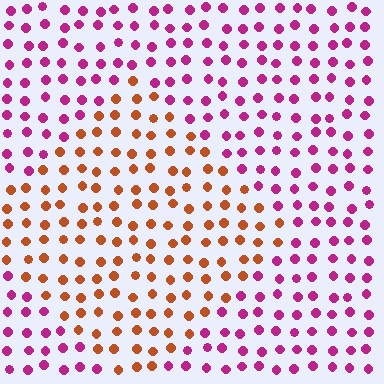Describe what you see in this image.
The image is filled with small magenta elements in a uniform arrangement. A diamond-shaped region is visible where the elements are tinted to a slightly different hue, forming a subtle color boundary.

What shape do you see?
I see a diamond.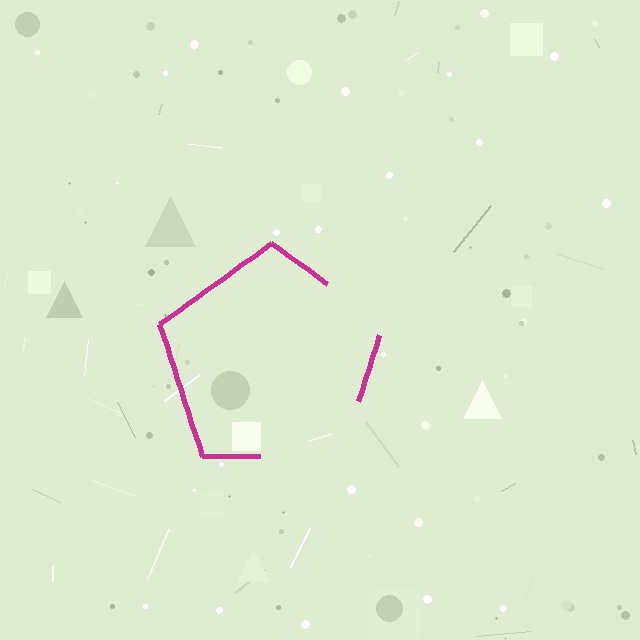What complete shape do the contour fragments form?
The contour fragments form a pentagon.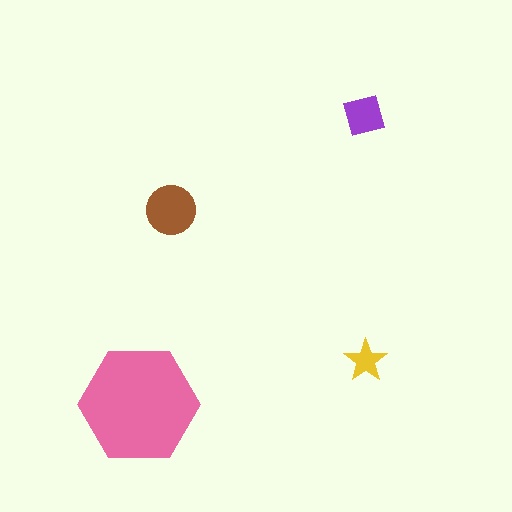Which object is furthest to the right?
The yellow star is rightmost.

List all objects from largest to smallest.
The pink hexagon, the brown circle, the purple square, the yellow star.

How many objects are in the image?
There are 4 objects in the image.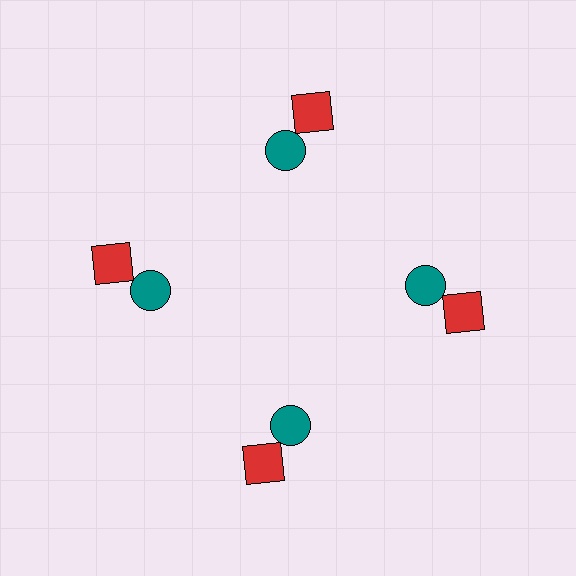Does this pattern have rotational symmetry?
Yes, this pattern has 4-fold rotational symmetry. It looks the same after rotating 90 degrees around the center.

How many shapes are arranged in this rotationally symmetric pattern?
There are 8 shapes, arranged in 4 groups of 2.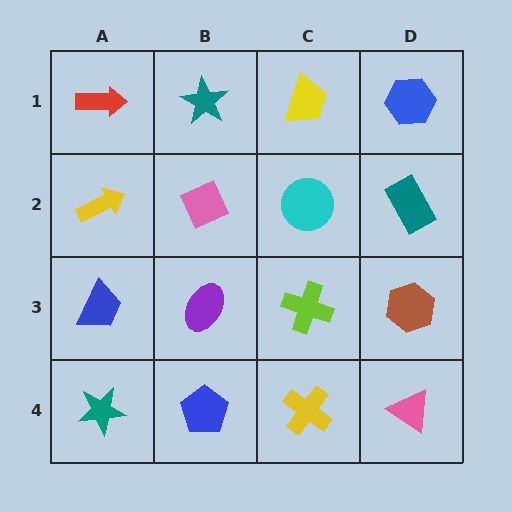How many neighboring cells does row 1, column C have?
3.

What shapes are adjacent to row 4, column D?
A brown hexagon (row 3, column D), a yellow cross (row 4, column C).